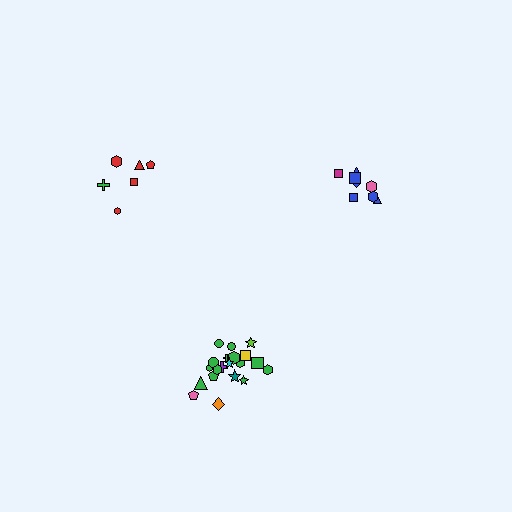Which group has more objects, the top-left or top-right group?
The top-right group.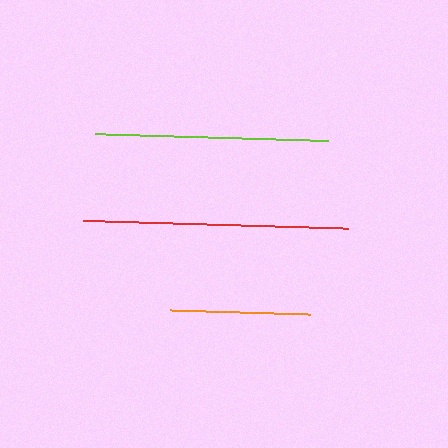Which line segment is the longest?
The red line is the longest at approximately 265 pixels.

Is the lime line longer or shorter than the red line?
The red line is longer than the lime line.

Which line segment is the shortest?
The orange line is the shortest at approximately 140 pixels.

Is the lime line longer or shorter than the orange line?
The lime line is longer than the orange line.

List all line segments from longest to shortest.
From longest to shortest: red, lime, orange.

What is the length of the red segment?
The red segment is approximately 265 pixels long.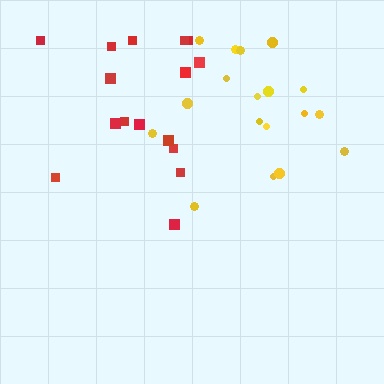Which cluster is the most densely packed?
Yellow.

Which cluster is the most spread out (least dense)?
Red.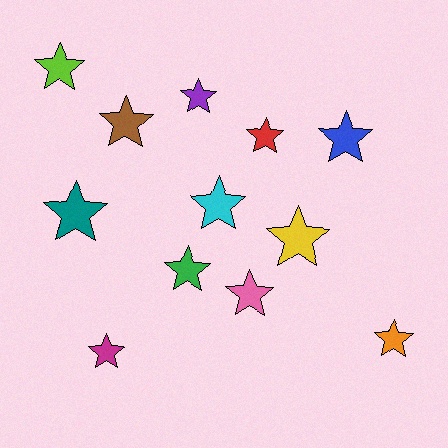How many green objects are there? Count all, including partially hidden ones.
There is 1 green object.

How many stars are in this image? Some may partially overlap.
There are 12 stars.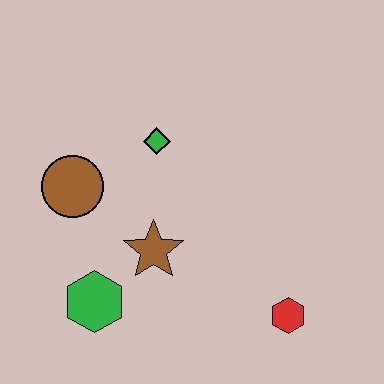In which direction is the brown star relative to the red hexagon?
The brown star is to the left of the red hexagon.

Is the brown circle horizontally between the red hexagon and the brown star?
No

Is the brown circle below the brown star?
No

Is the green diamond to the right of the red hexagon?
No